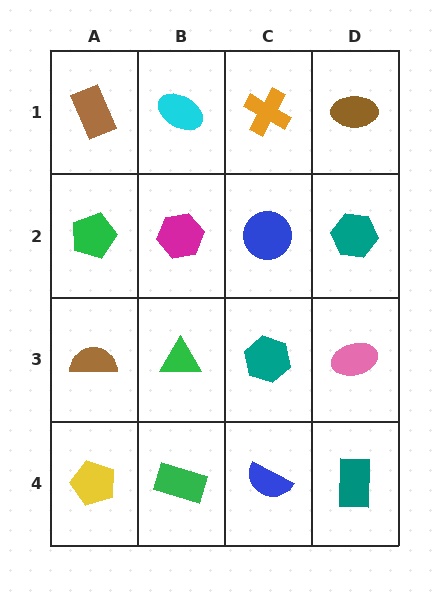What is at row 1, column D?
A brown ellipse.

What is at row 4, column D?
A teal rectangle.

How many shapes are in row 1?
4 shapes.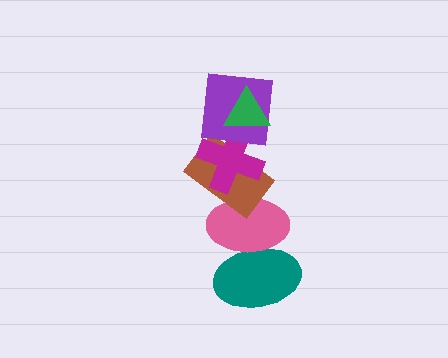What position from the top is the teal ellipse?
The teal ellipse is 6th from the top.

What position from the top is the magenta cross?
The magenta cross is 3rd from the top.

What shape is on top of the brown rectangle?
The magenta cross is on top of the brown rectangle.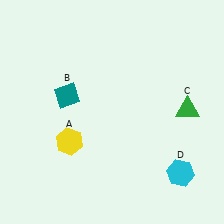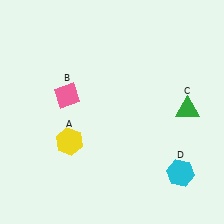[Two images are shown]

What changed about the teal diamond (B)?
In Image 1, B is teal. In Image 2, it changed to pink.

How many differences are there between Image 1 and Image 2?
There is 1 difference between the two images.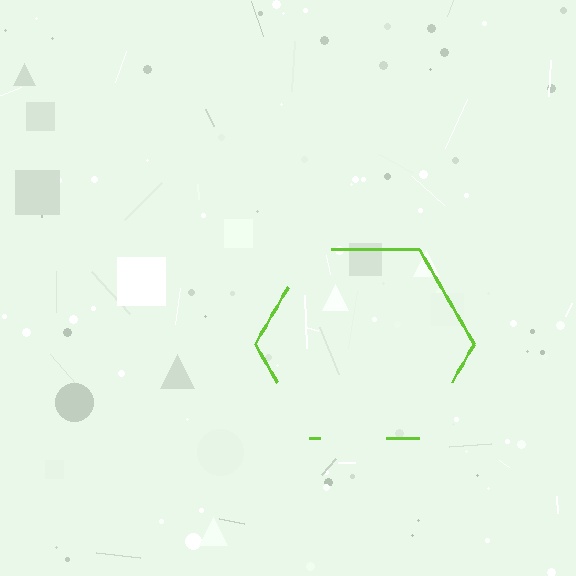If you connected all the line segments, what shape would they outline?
They would outline a hexagon.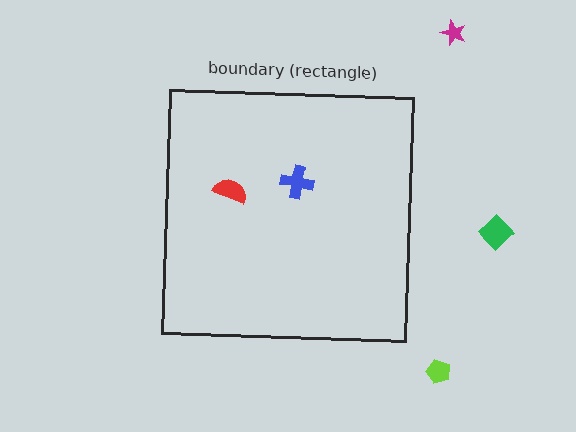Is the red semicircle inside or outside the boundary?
Inside.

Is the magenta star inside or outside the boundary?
Outside.